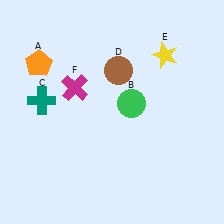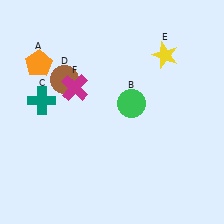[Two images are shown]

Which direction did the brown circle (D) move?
The brown circle (D) moved left.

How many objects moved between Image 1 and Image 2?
1 object moved between the two images.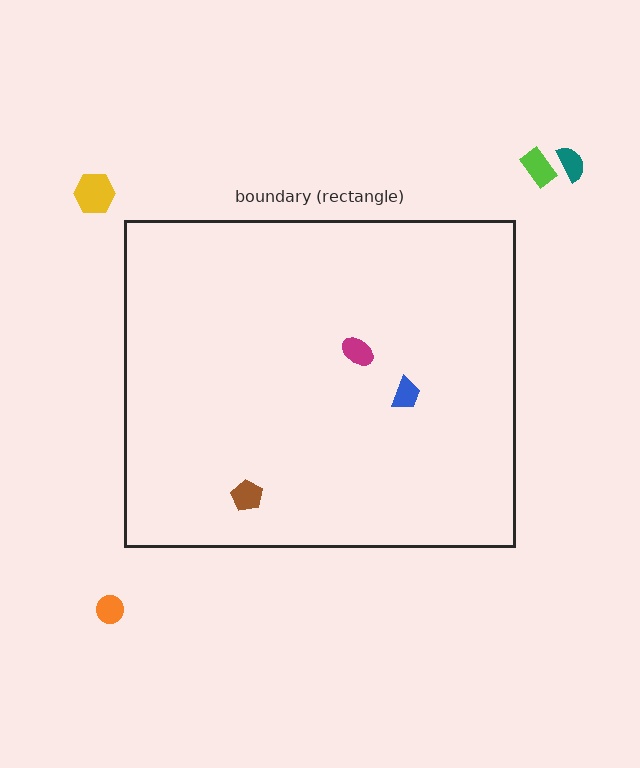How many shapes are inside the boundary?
3 inside, 4 outside.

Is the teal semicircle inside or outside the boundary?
Outside.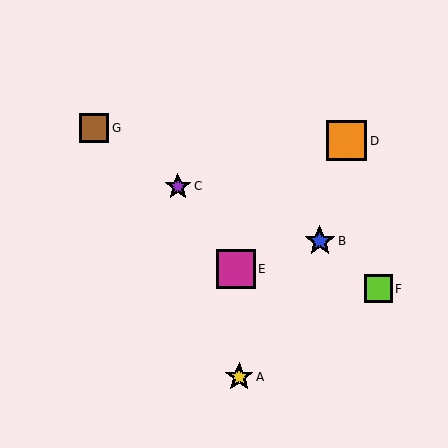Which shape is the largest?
The orange square (labeled D) is the largest.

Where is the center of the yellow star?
The center of the yellow star is at (239, 377).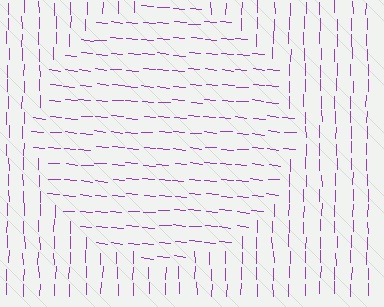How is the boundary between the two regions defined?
The boundary is defined purely by a change in line orientation (approximately 85 degrees difference). All lines are the same color and thickness.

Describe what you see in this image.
The image is filled with small purple line segments. A circle region in the image has lines oriented differently from the surrounding lines, creating a visible texture boundary.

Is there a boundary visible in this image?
Yes, there is a texture boundary formed by a change in line orientation.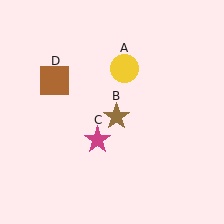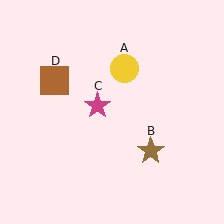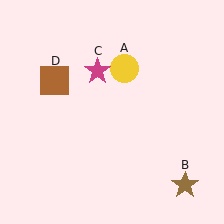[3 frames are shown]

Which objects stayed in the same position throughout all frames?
Yellow circle (object A) and brown square (object D) remained stationary.